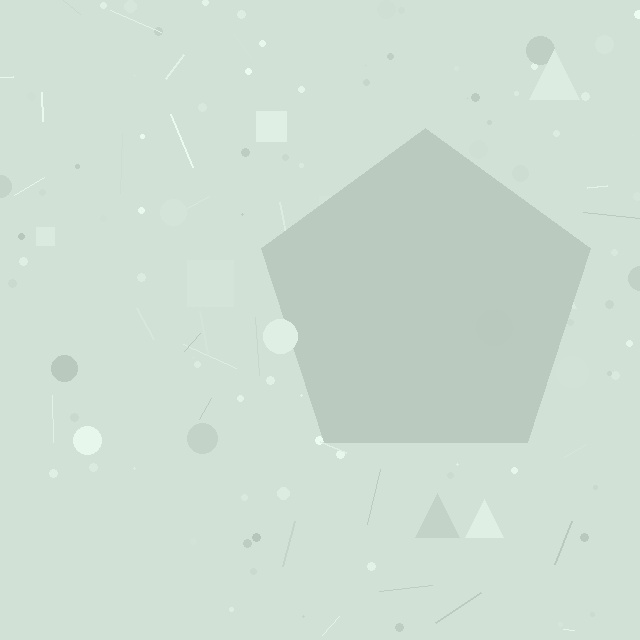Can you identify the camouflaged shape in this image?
The camouflaged shape is a pentagon.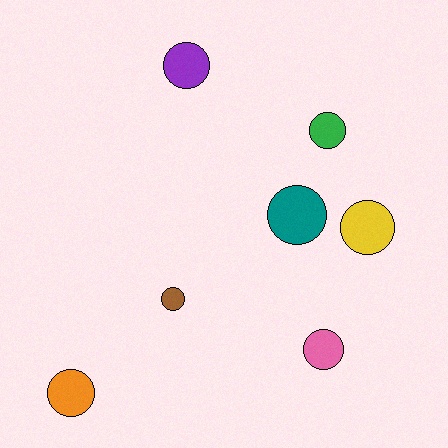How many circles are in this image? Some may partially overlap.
There are 7 circles.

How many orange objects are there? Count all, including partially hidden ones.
There is 1 orange object.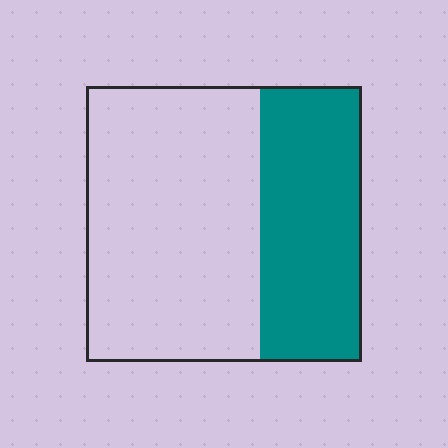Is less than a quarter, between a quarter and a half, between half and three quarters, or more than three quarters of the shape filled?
Between a quarter and a half.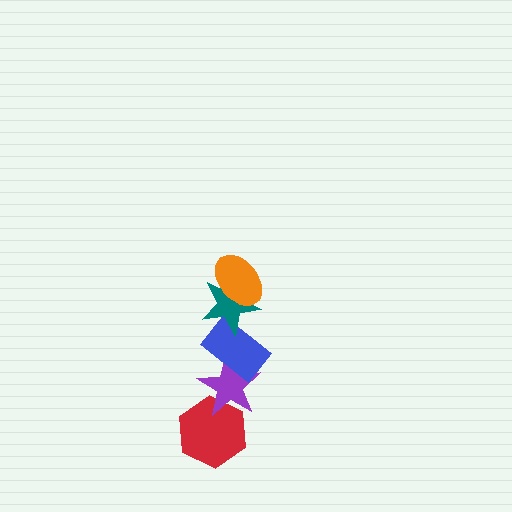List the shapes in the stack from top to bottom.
From top to bottom: the orange ellipse, the teal star, the blue rectangle, the purple star, the red hexagon.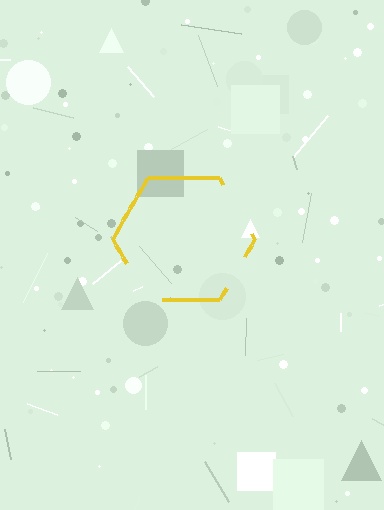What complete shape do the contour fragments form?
The contour fragments form a hexagon.